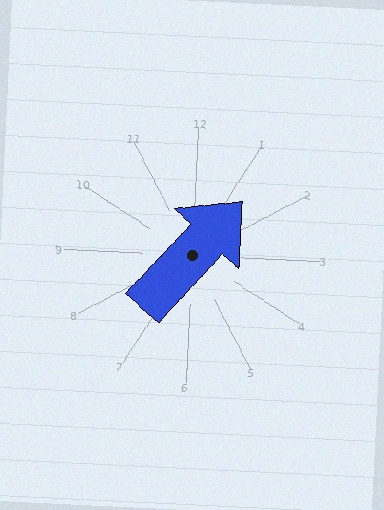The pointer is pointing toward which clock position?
Roughly 1 o'clock.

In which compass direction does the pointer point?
Northeast.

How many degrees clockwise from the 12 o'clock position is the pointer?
Approximately 41 degrees.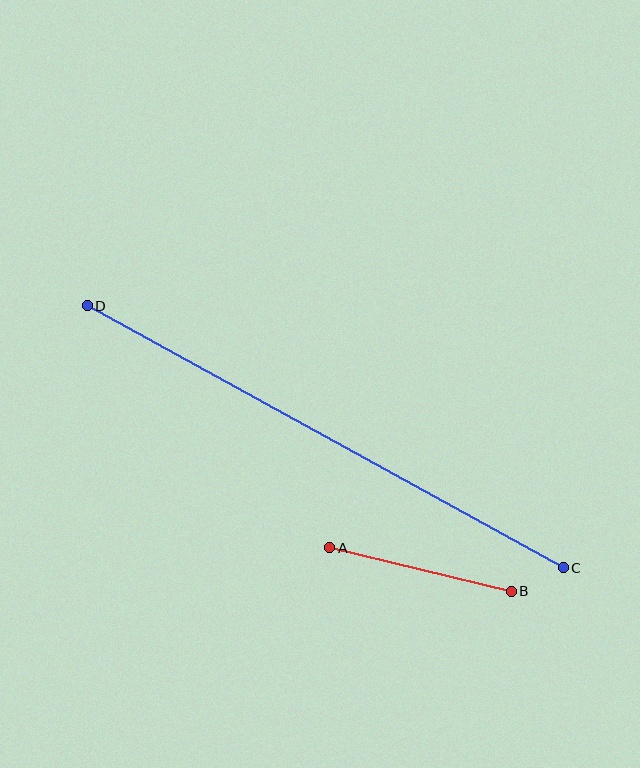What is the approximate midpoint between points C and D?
The midpoint is at approximately (325, 437) pixels.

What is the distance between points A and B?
The distance is approximately 186 pixels.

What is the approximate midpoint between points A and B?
The midpoint is at approximately (420, 570) pixels.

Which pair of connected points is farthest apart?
Points C and D are farthest apart.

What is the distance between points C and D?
The distance is approximately 544 pixels.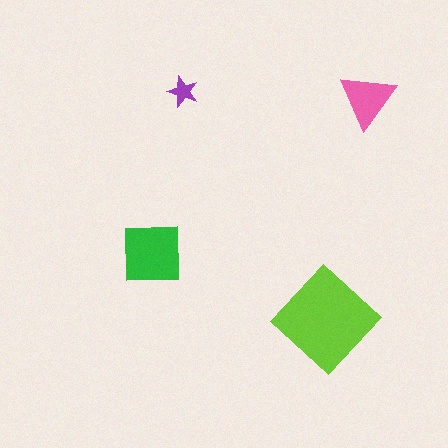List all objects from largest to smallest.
The lime diamond, the green square, the pink triangle, the purple star.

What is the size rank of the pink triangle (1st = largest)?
3rd.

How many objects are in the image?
There are 4 objects in the image.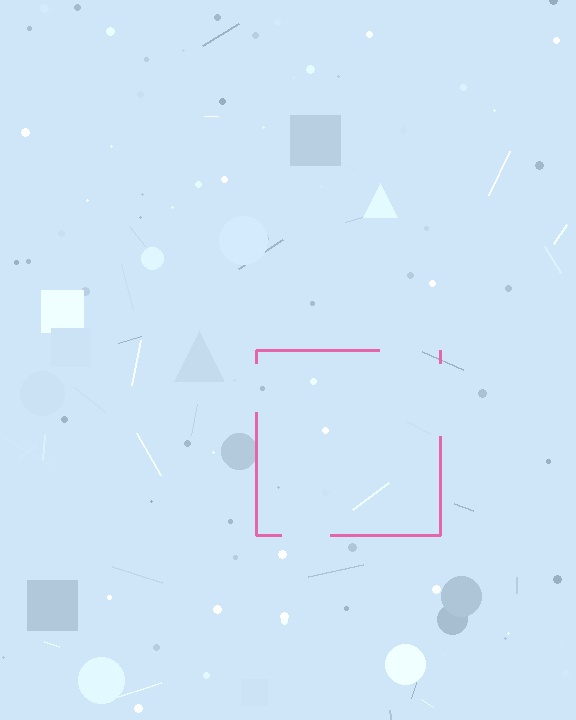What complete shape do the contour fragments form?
The contour fragments form a square.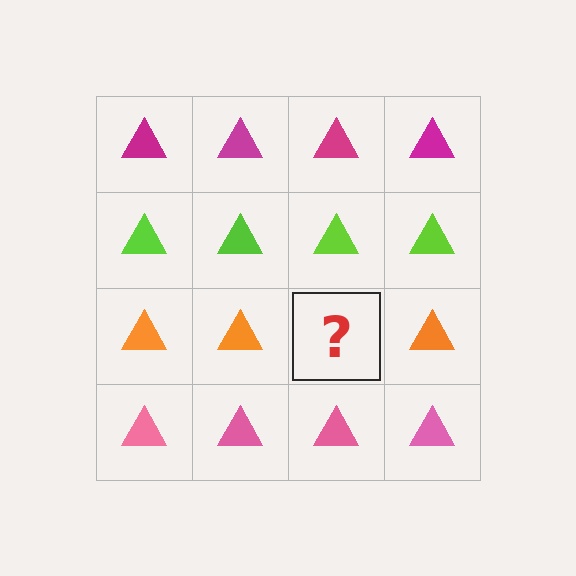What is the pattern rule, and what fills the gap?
The rule is that each row has a consistent color. The gap should be filled with an orange triangle.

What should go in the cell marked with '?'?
The missing cell should contain an orange triangle.